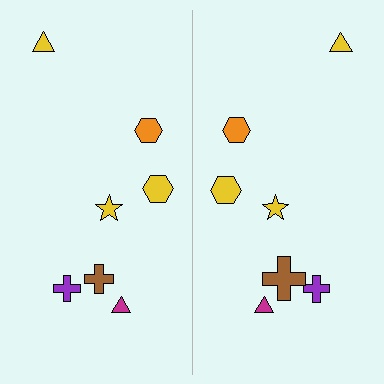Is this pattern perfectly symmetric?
No, the pattern is not perfectly symmetric. The brown cross on the right side has a different size than its mirror counterpart.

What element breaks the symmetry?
The brown cross on the right side has a different size than its mirror counterpart.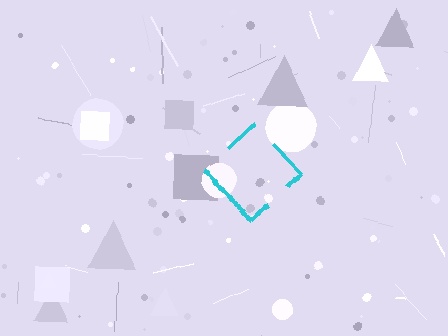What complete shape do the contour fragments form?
The contour fragments form a diamond.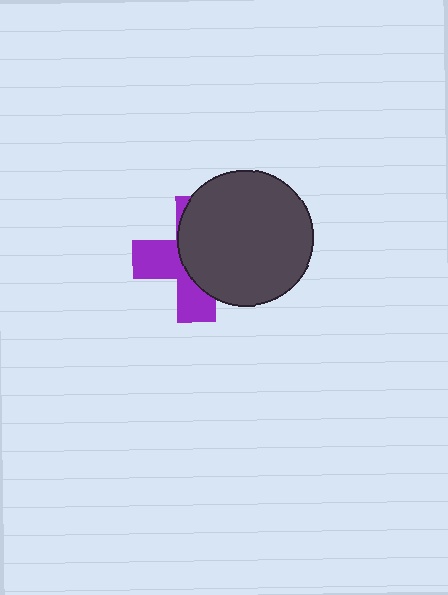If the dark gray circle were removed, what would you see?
You would see the complete purple cross.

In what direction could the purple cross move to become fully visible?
The purple cross could move left. That would shift it out from behind the dark gray circle entirely.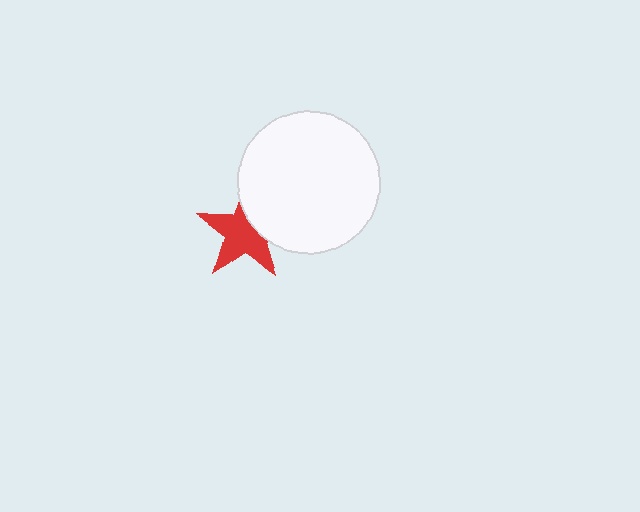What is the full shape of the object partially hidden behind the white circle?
The partially hidden object is a red star.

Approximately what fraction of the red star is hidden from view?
Roughly 32% of the red star is hidden behind the white circle.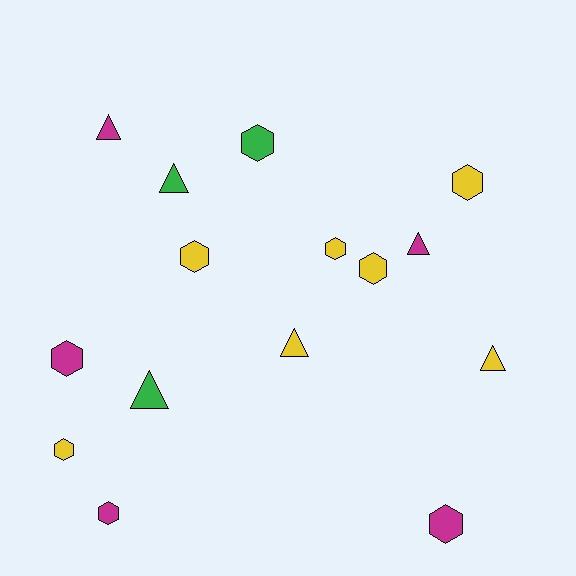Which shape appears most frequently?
Hexagon, with 9 objects.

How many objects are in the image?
There are 15 objects.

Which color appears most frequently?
Yellow, with 7 objects.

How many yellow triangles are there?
There are 2 yellow triangles.